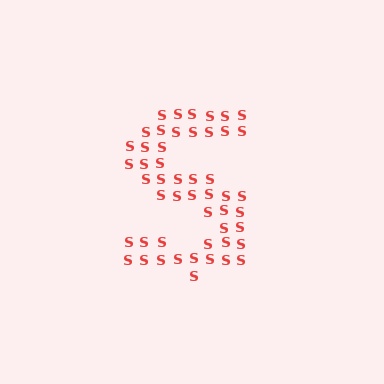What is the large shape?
The large shape is the letter S.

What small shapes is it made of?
It is made of small letter S's.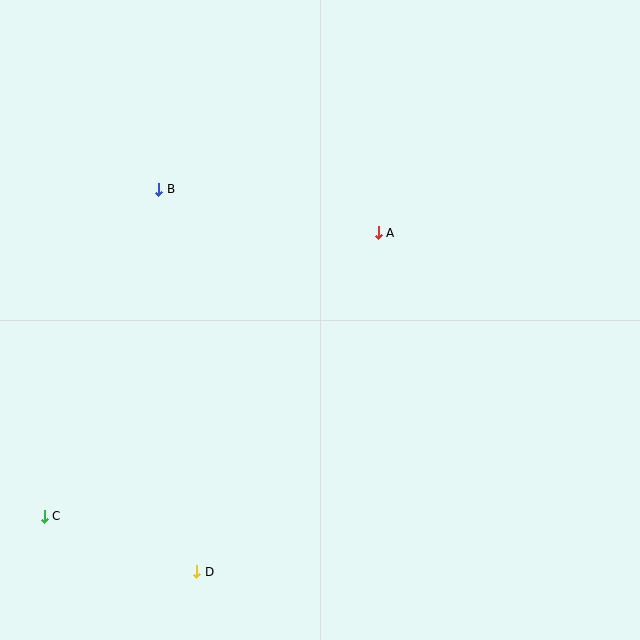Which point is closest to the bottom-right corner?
Point D is closest to the bottom-right corner.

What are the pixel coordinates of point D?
Point D is at (197, 572).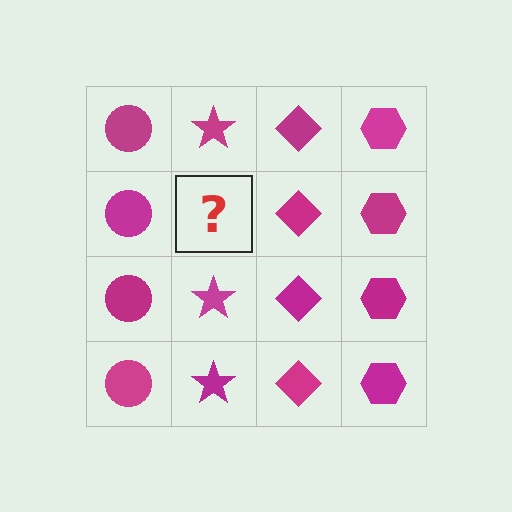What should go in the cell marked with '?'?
The missing cell should contain a magenta star.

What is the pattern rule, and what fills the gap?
The rule is that each column has a consistent shape. The gap should be filled with a magenta star.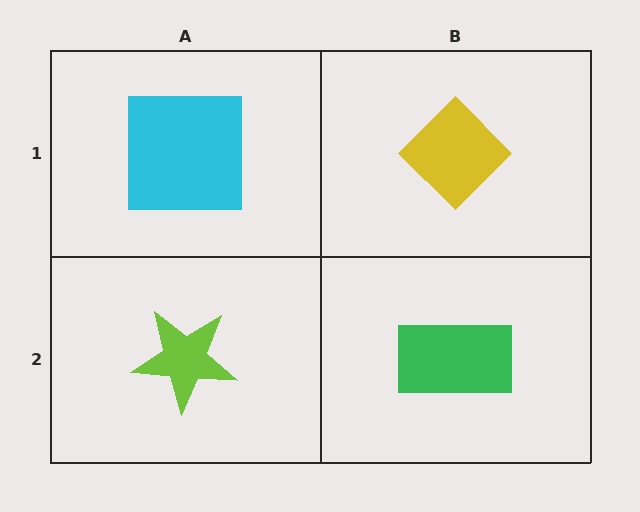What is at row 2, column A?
A lime star.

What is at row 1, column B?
A yellow diamond.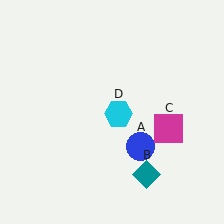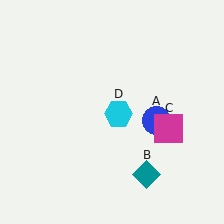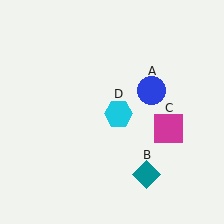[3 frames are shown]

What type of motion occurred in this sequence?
The blue circle (object A) rotated counterclockwise around the center of the scene.